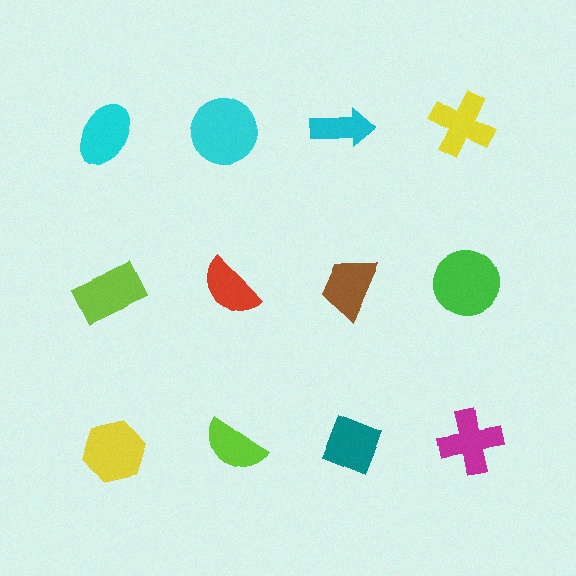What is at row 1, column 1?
A cyan ellipse.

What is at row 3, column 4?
A magenta cross.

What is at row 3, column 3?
A teal diamond.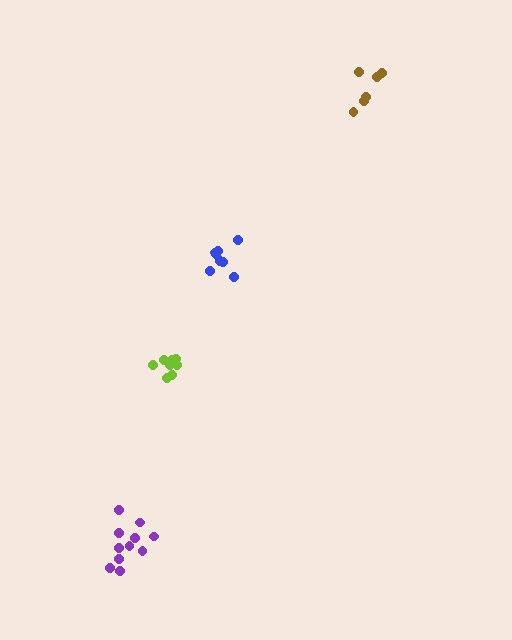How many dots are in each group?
Group 1: 6 dots, Group 2: 11 dots, Group 3: 8 dots, Group 4: 8 dots (33 total).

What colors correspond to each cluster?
The clusters are colored: brown, purple, lime, blue.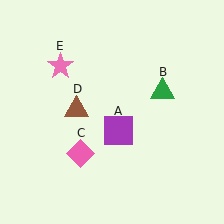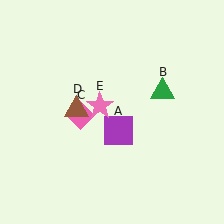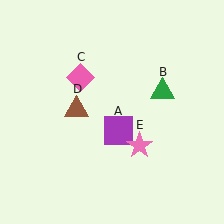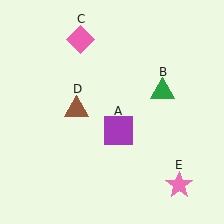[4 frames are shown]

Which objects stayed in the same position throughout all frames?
Purple square (object A) and green triangle (object B) and brown triangle (object D) remained stationary.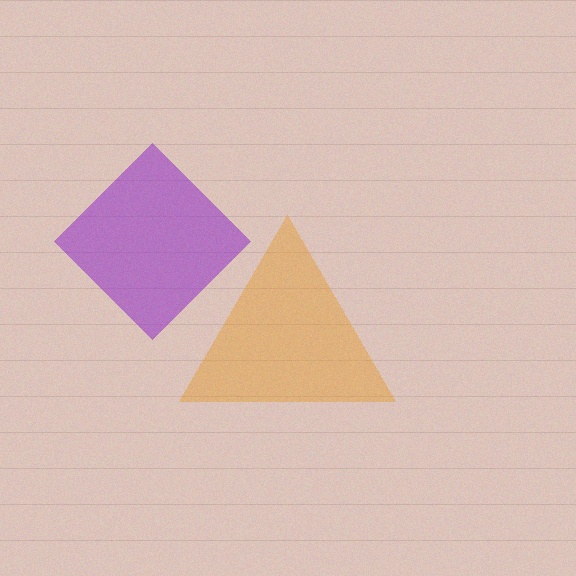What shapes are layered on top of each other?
The layered shapes are: a purple diamond, an orange triangle.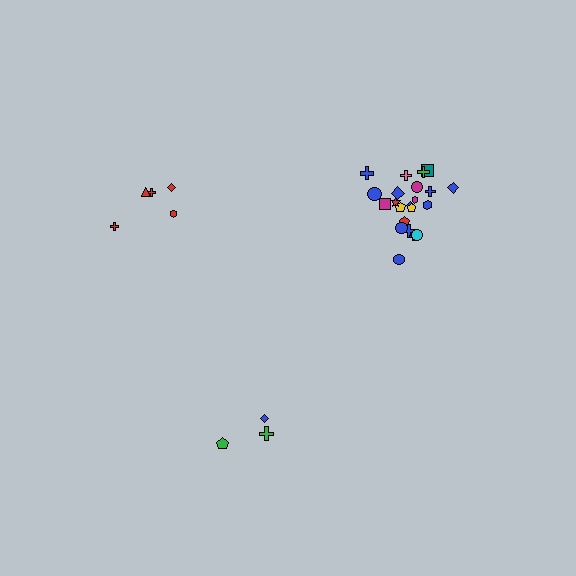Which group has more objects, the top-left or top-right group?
The top-right group.